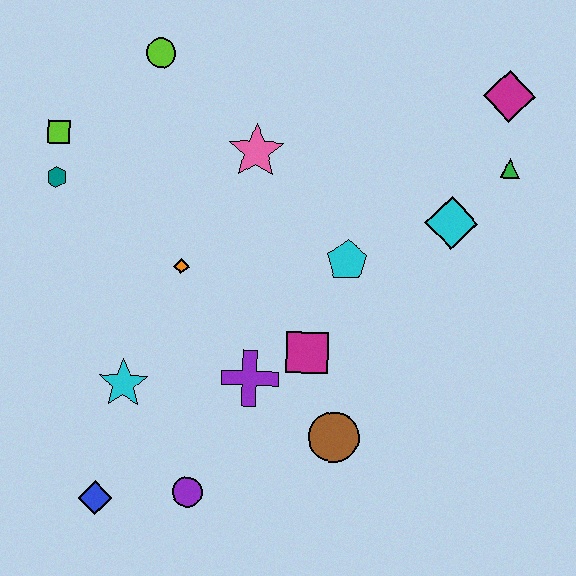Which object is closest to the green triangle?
The magenta diamond is closest to the green triangle.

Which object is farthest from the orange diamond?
The magenta diamond is farthest from the orange diamond.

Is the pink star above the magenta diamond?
No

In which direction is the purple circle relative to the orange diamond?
The purple circle is below the orange diamond.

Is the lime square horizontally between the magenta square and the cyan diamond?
No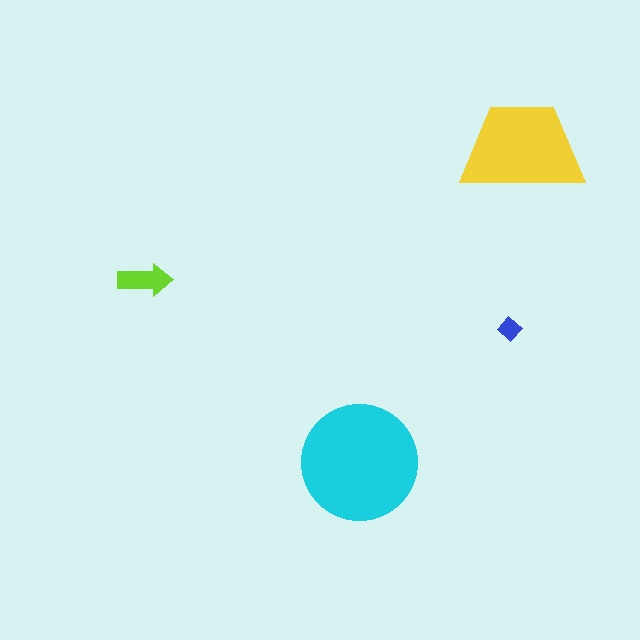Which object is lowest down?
The cyan circle is bottommost.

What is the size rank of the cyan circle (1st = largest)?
1st.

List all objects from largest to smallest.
The cyan circle, the yellow trapezoid, the lime arrow, the blue diamond.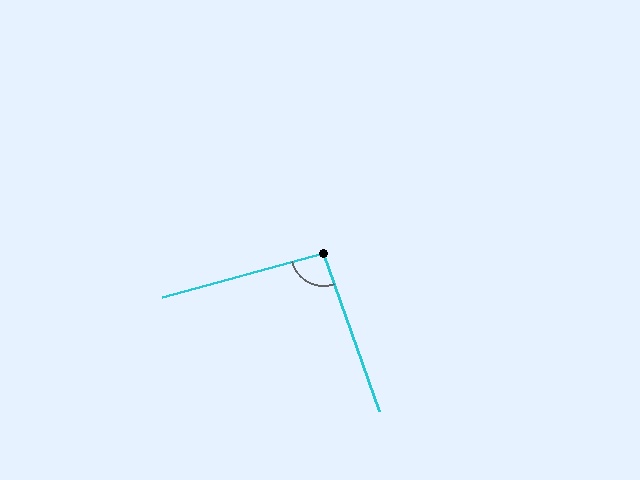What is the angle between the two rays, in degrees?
Approximately 94 degrees.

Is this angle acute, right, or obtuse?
It is approximately a right angle.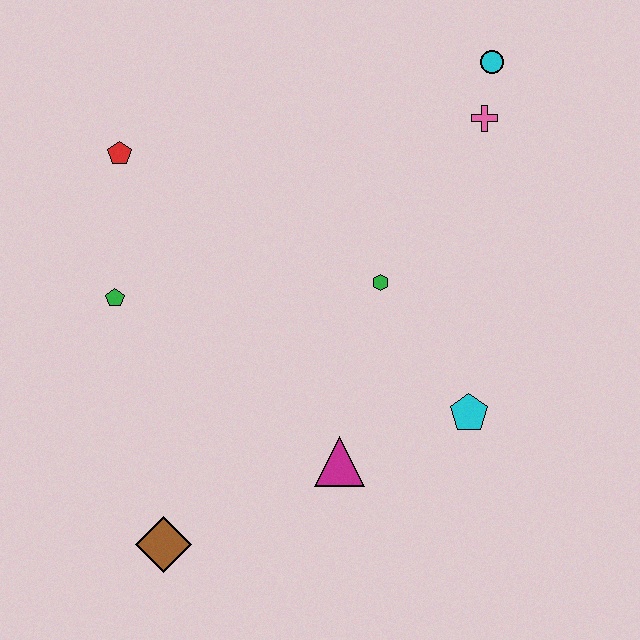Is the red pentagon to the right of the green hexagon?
No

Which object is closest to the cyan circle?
The pink cross is closest to the cyan circle.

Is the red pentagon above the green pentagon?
Yes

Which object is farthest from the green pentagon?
The cyan circle is farthest from the green pentagon.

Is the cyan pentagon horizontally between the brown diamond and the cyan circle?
Yes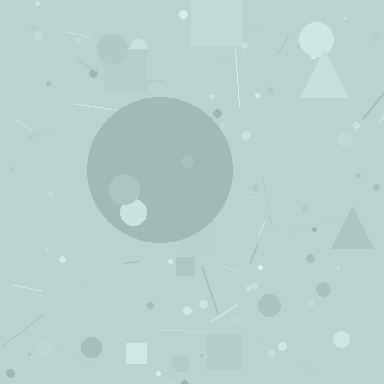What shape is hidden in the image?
A circle is hidden in the image.